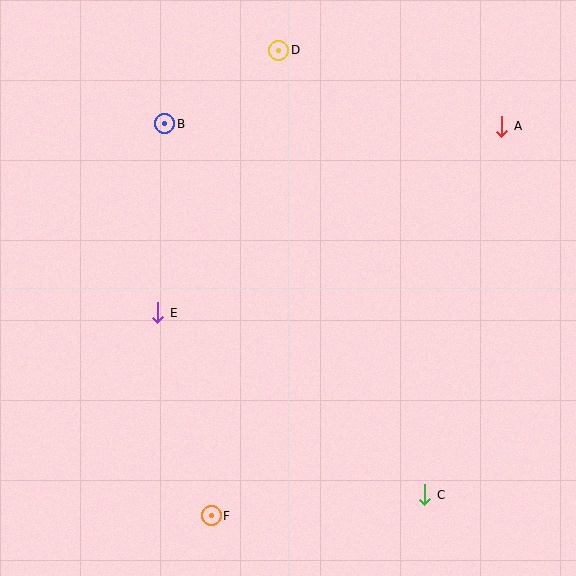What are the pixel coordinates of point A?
Point A is at (502, 126).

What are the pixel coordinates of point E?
Point E is at (158, 313).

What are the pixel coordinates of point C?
Point C is at (425, 495).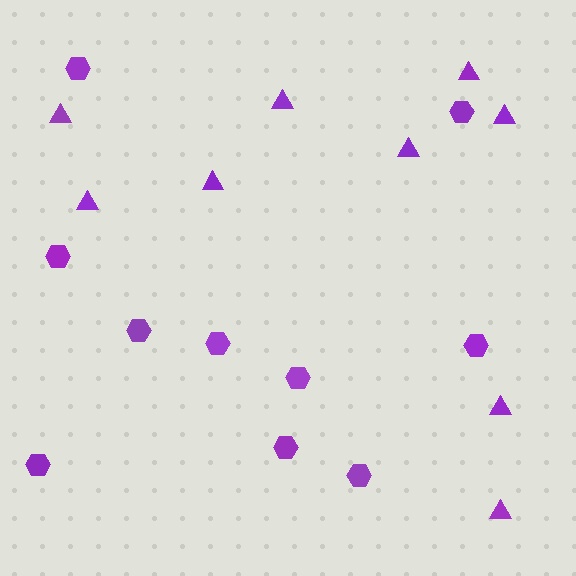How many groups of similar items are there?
There are 2 groups: one group of hexagons (10) and one group of triangles (9).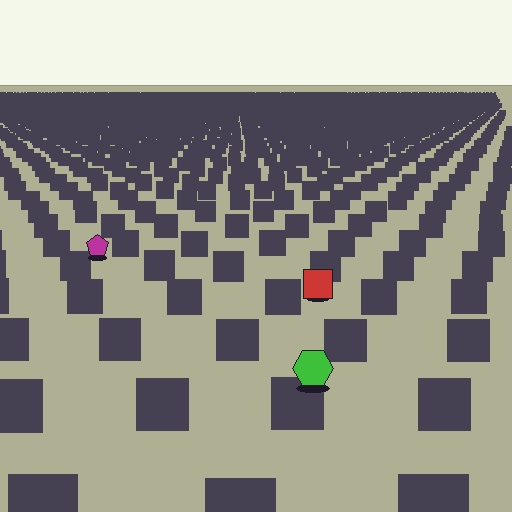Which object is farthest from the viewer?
The magenta pentagon is farthest from the viewer. It appears smaller and the ground texture around it is denser.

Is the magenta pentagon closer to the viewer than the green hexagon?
No. The green hexagon is closer — you can tell from the texture gradient: the ground texture is coarser near it.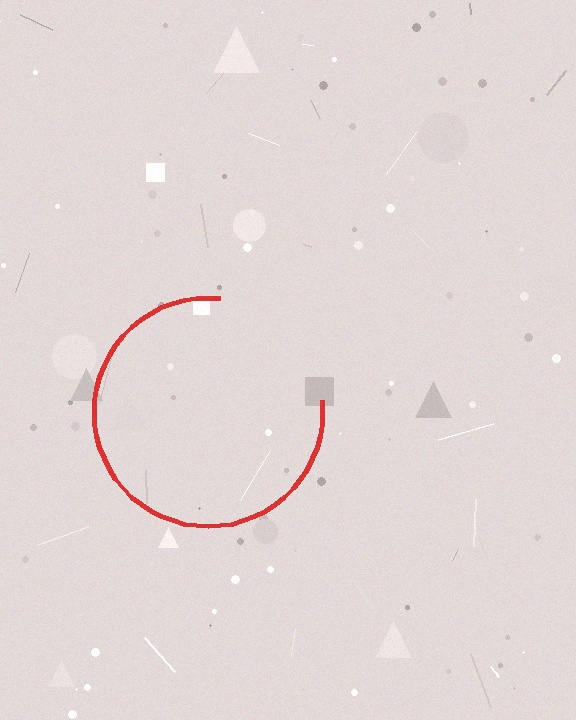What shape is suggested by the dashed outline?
The dashed outline suggests a circle.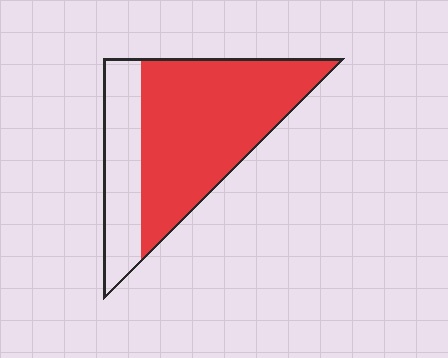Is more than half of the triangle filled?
Yes.